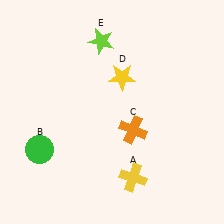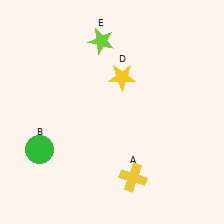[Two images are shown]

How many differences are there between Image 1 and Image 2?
There is 1 difference between the two images.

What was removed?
The orange cross (C) was removed in Image 2.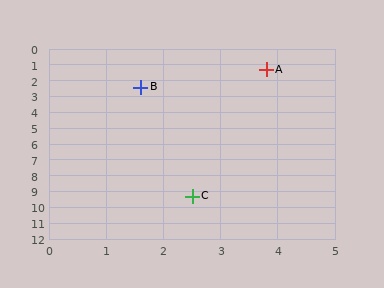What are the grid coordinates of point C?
Point C is at approximately (2.5, 9.3).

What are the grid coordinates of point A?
Point A is at approximately (3.8, 1.3).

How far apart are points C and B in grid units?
Points C and B are about 7.0 grid units apart.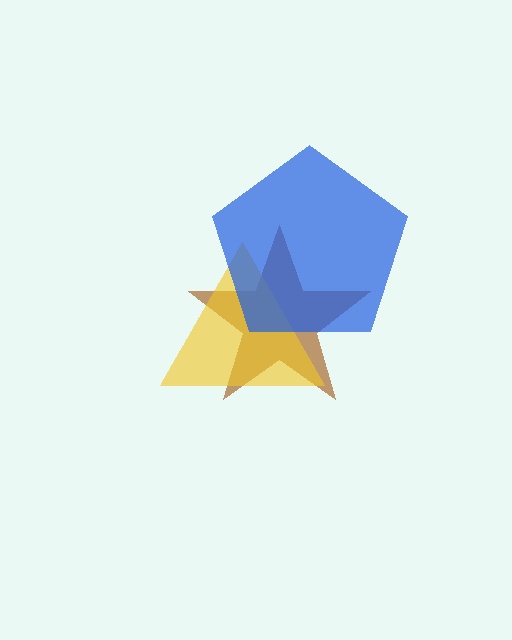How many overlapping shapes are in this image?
There are 3 overlapping shapes in the image.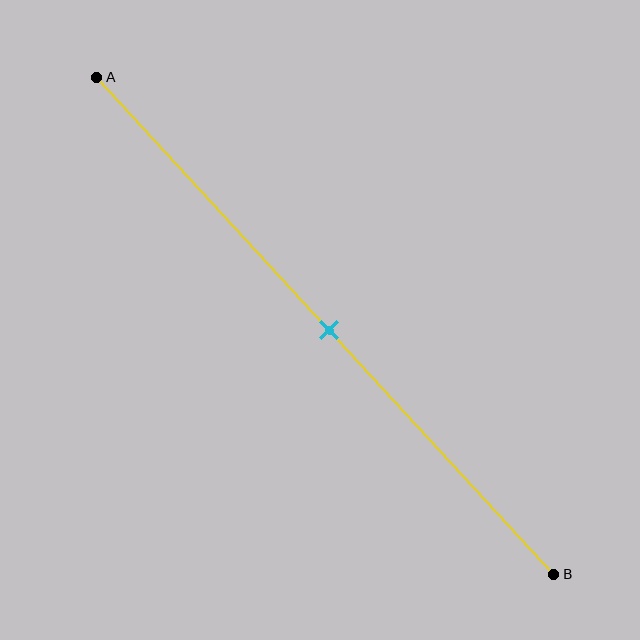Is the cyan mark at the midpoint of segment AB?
Yes, the mark is approximately at the midpoint.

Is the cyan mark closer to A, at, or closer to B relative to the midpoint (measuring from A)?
The cyan mark is approximately at the midpoint of segment AB.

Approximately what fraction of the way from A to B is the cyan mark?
The cyan mark is approximately 50% of the way from A to B.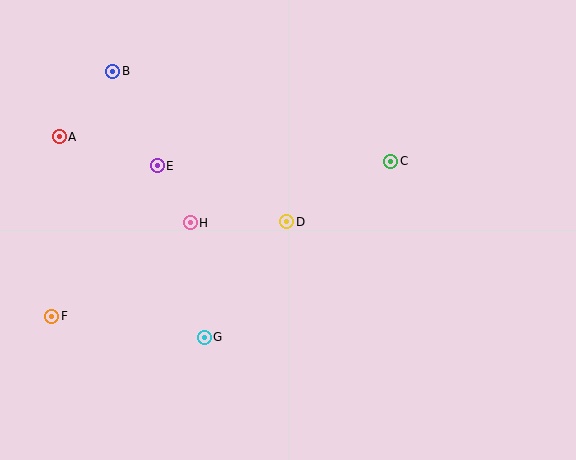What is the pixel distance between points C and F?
The distance between C and F is 373 pixels.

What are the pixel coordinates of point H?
Point H is at (190, 223).